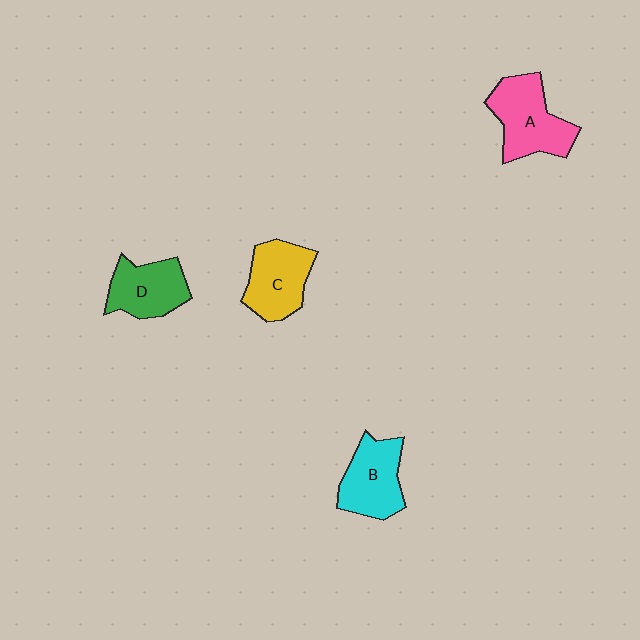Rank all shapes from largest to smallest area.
From largest to smallest: A (pink), C (yellow), B (cyan), D (green).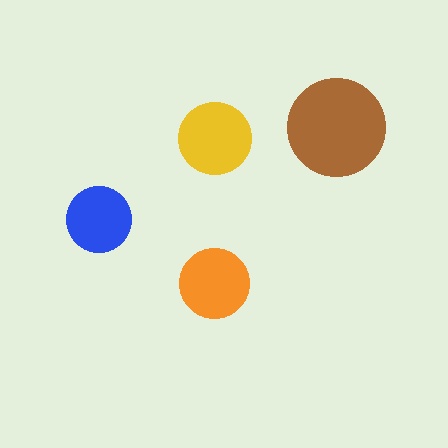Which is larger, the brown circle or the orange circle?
The brown one.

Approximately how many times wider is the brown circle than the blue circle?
About 1.5 times wider.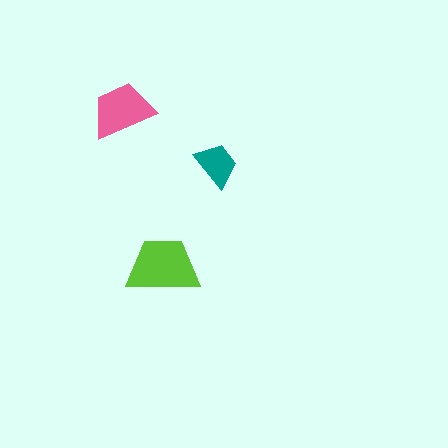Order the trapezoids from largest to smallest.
the lime one, the pink one, the teal one.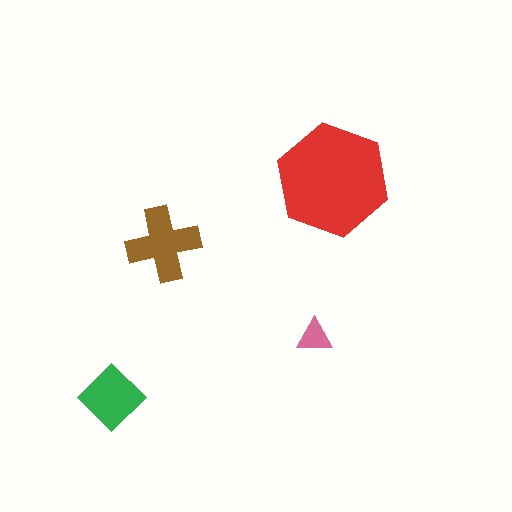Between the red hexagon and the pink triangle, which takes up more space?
The red hexagon.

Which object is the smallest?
The pink triangle.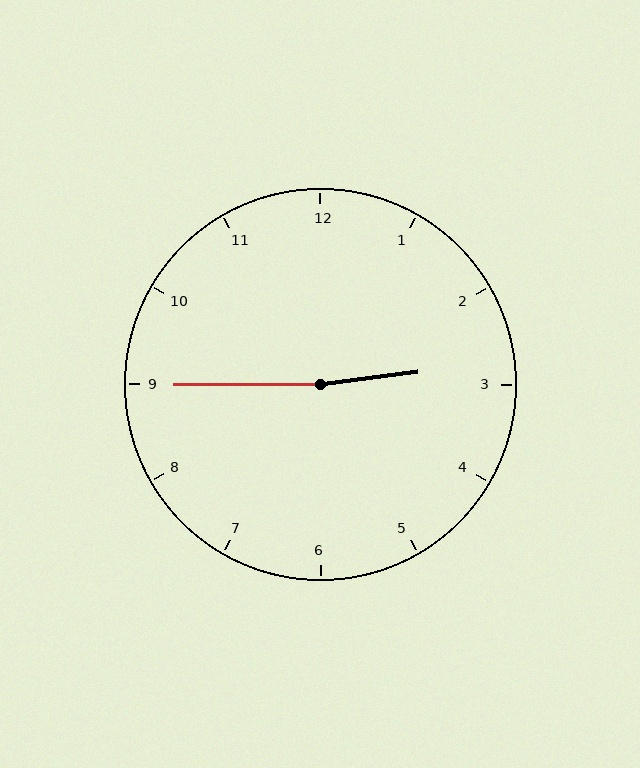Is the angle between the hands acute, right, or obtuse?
It is obtuse.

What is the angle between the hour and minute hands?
Approximately 172 degrees.